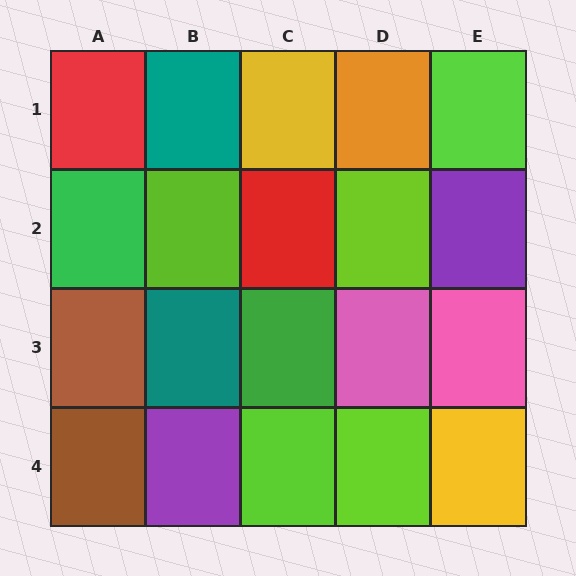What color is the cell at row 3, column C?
Green.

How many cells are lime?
5 cells are lime.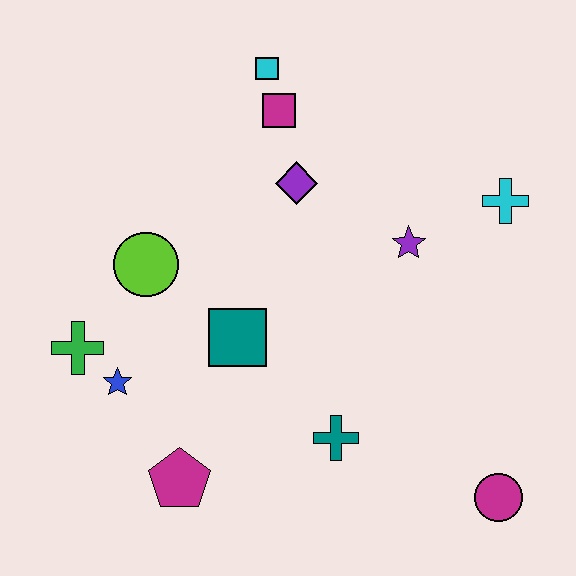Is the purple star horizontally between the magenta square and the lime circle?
No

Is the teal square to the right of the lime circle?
Yes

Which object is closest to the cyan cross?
The purple star is closest to the cyan cross.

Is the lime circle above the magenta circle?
Yes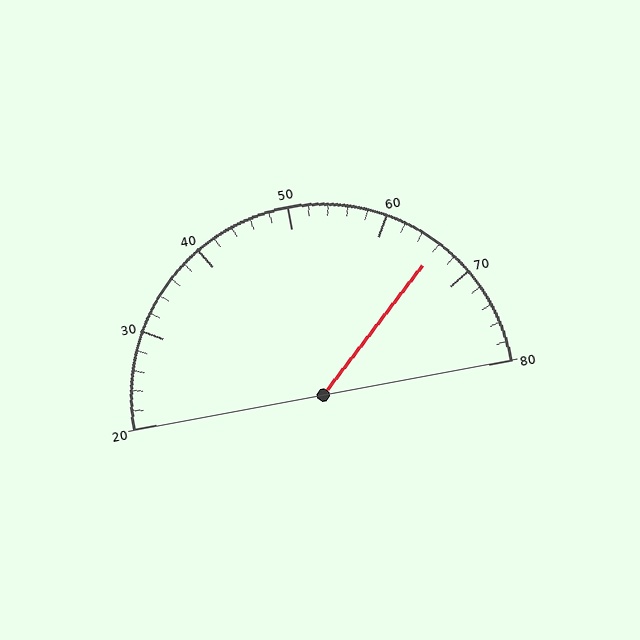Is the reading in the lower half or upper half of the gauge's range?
The reading is in the upper half of the range (20 to 80).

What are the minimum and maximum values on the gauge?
The gauge ranges from 20 to 80.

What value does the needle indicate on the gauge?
The needle indicates approximately 66.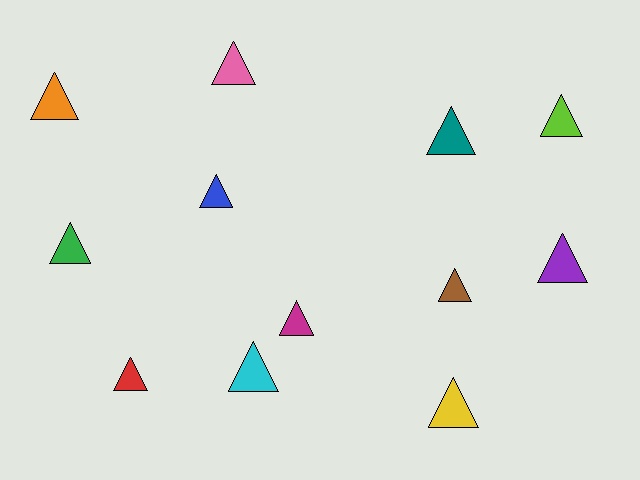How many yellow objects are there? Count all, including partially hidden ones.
There is 1 yellow object.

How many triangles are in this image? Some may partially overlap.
There are 12 triangles.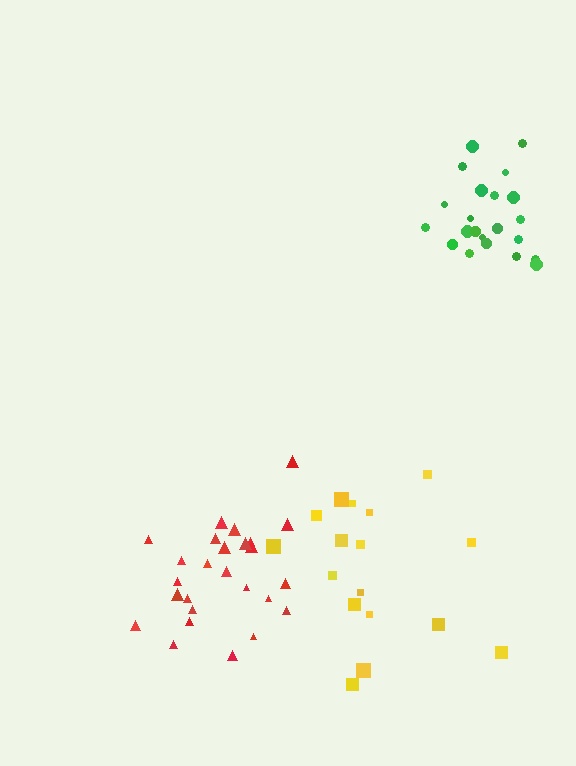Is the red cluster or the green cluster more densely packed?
Green.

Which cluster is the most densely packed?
Green.